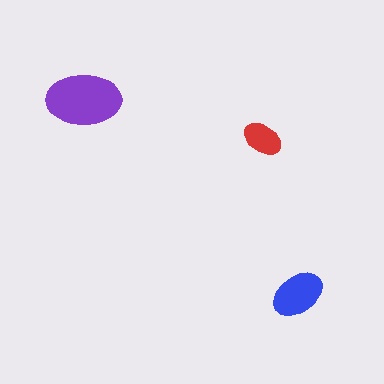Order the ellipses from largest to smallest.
the purple one, the blue one, the red one.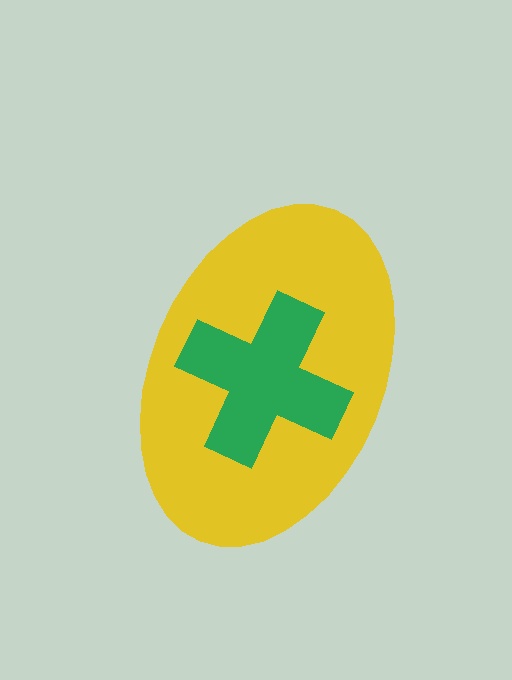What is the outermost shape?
The yellow ellipse.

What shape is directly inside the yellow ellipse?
The green cross.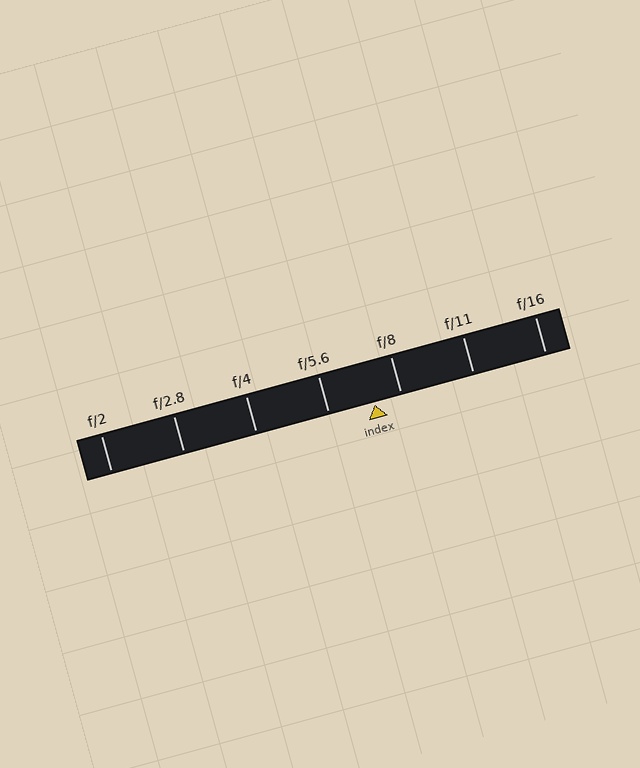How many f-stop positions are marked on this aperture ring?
There are 7 f-stop positions marked.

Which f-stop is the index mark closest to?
The index mark is closest to f/8.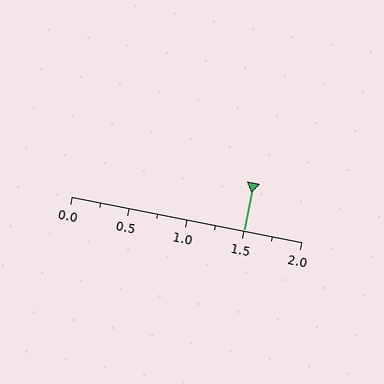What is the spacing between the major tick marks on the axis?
The major ticks are spaced 0.5 apart.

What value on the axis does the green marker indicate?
The marker indicates approximately 1.5.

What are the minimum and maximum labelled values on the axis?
The axis runs from 0.0 to 2.0.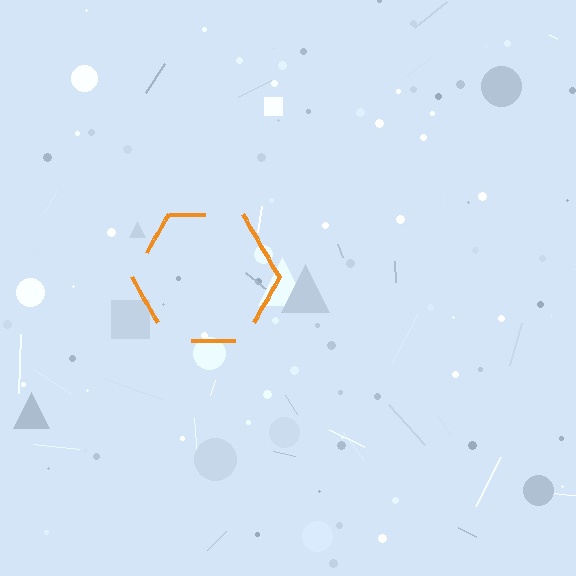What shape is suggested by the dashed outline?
The dashed outline suggests a hexagon.